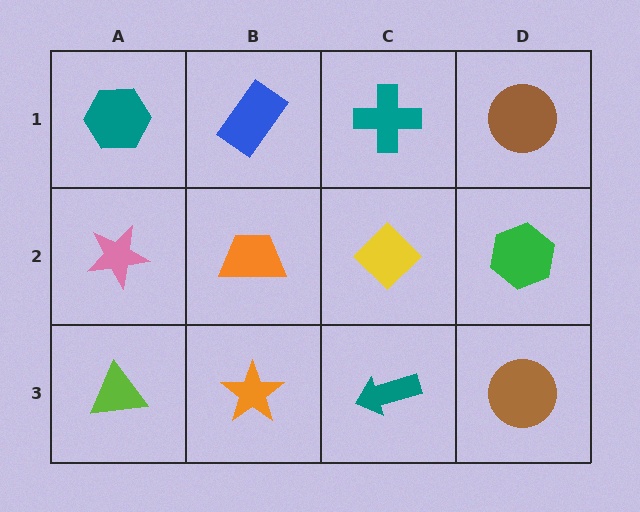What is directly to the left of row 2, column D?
A yellow diamond.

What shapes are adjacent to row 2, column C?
A teal cross (row 1, column C), a teal arrow (row 3, column C), an orange trapezoid (row 2, column B), a green hexagon (row 2, column D).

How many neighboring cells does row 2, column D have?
3.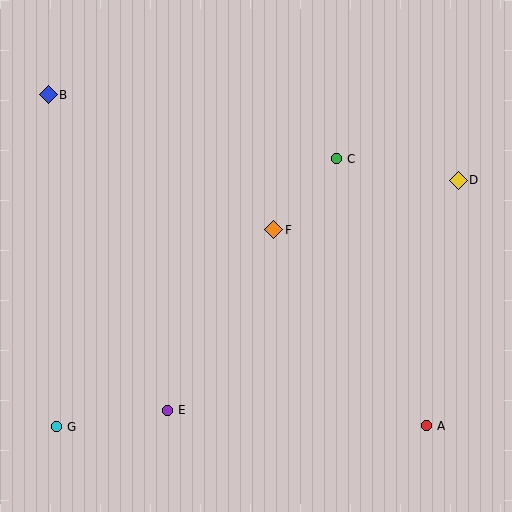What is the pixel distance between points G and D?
The distance between G and D is 471 pixels.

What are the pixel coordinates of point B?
Point B is at (48, 95).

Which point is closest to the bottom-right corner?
Point A is closest to the bottom-right corner.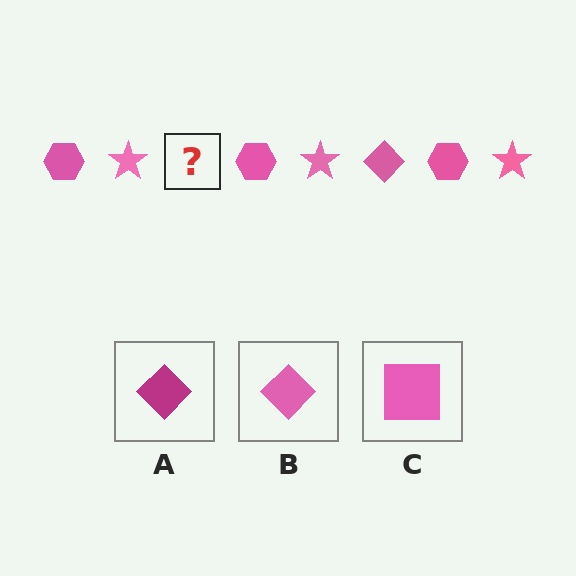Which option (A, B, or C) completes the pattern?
B.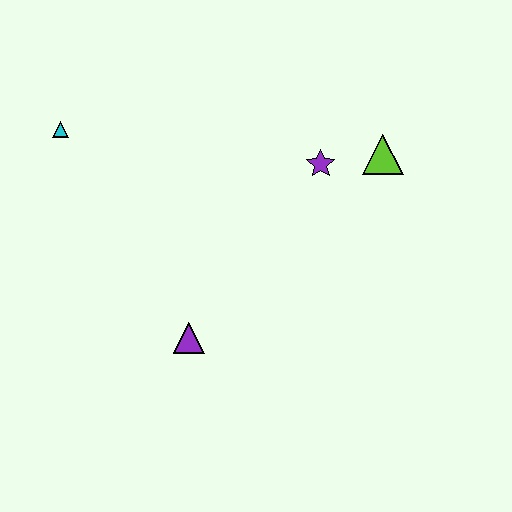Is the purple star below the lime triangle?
Yes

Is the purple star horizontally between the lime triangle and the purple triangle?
Yes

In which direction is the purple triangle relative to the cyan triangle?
The purple triangle is below the cyan triangle.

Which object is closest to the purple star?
The lime triangle is closest to the purple star.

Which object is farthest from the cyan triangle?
The lime triangle is farthest from the cyan triangle.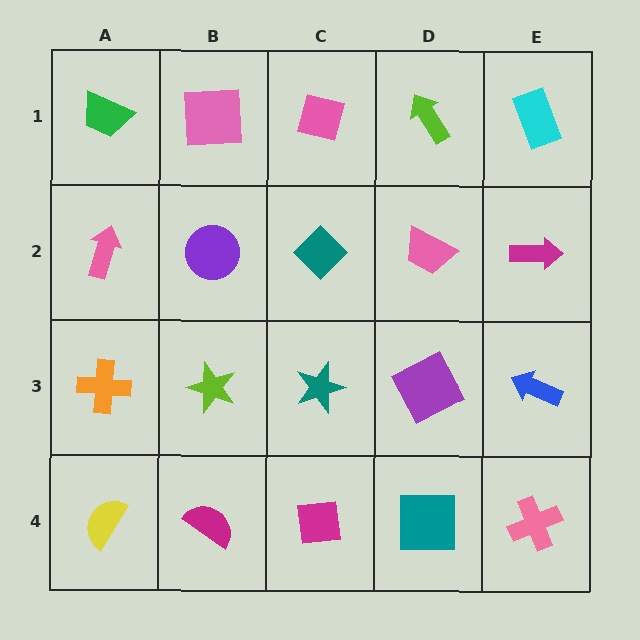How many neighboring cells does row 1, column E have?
2.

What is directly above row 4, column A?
An orange cross.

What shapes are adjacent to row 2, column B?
A pink square (row 1, column B), a lime star (row 3, column B), a pink arrow (row 2, column A), a teal diamond (row 2, column C).